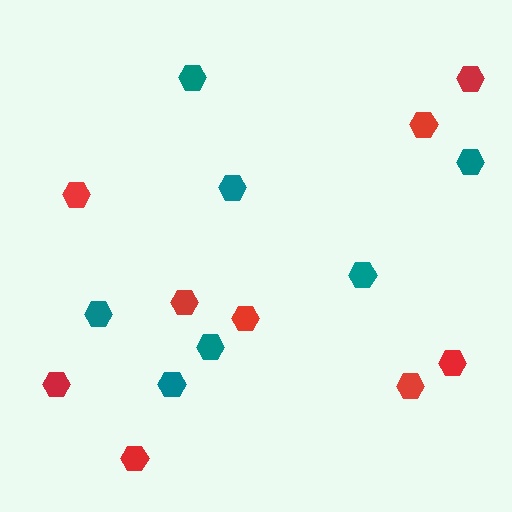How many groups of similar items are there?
There are 2 groups: one group of teal hexagons (7) and one group of red hexagons (9).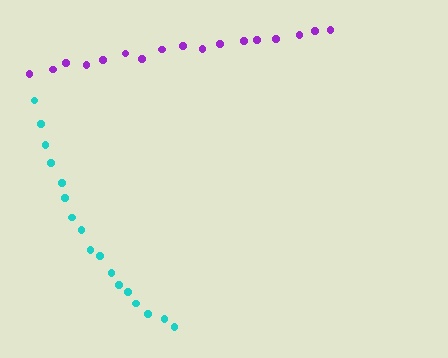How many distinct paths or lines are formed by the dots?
There are 2 distinct paths.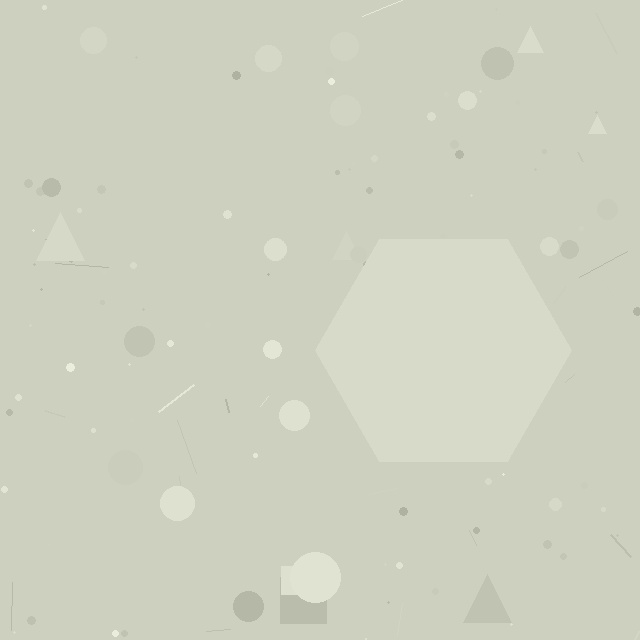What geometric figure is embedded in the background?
A hexagon is embedded in the background.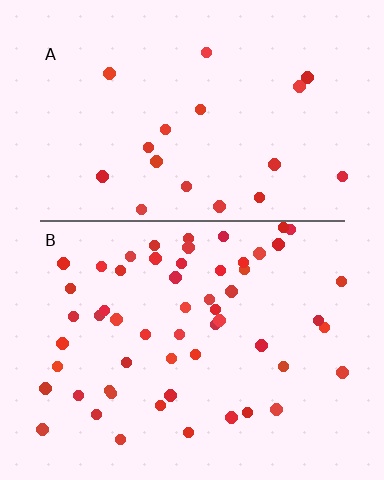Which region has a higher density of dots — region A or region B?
B (the bottom).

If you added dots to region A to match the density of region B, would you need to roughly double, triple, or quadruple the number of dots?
Approximately triple.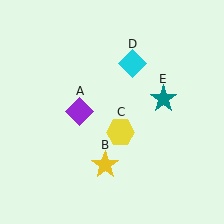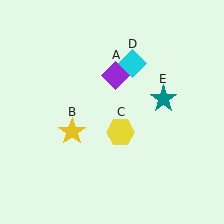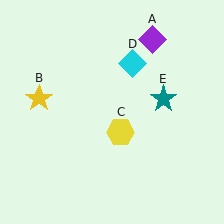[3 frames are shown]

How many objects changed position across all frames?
2 objects changed position: purple diamond (object A), yellow star (object B).